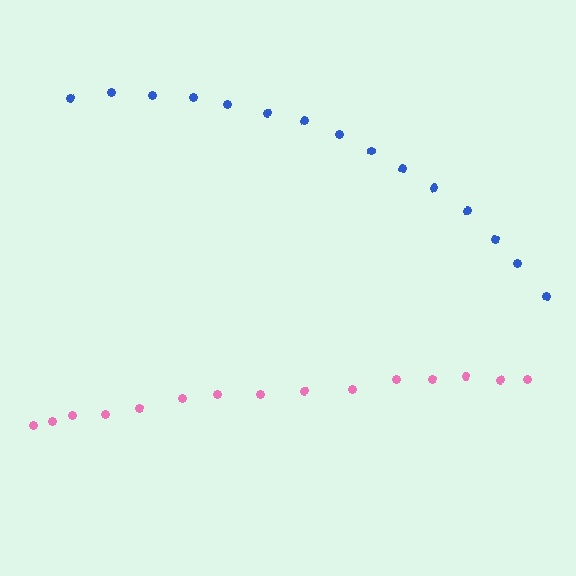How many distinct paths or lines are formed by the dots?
There are 2 distinct paths.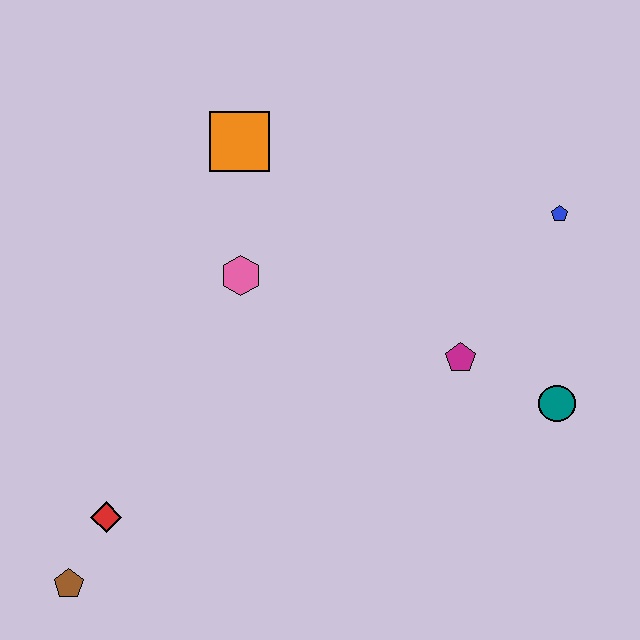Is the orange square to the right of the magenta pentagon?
No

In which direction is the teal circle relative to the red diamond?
The teal circle is to the right of the red diamond.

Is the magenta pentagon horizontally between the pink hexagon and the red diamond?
No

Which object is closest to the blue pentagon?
The magenta pentagon is closest to the blue pentagon.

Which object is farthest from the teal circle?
The brown pentagon is farthest from the teal circle.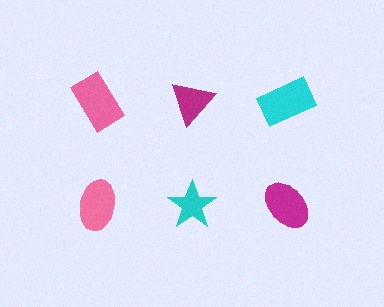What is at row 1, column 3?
A cyan rectangle.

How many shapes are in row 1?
3 shapes.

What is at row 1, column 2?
A magenta triangle.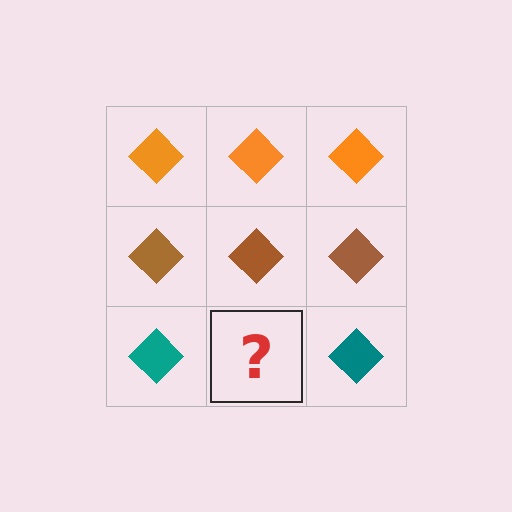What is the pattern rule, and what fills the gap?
The rule is that each row has a consistent color. The gap should be filled with a teal diamond.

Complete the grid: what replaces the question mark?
The question mark should be replaced with a teal diamond.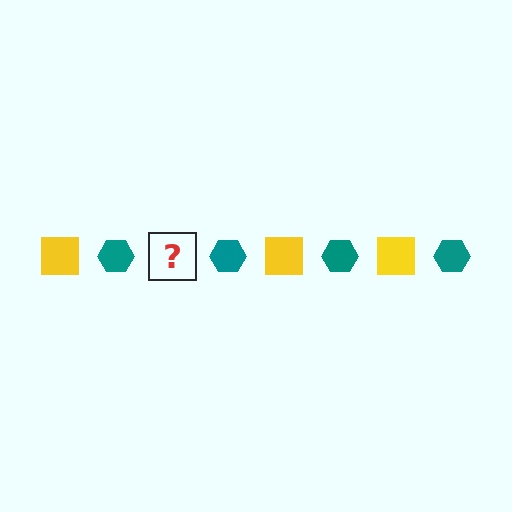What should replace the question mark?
The question mark should be replaced with a yellow square.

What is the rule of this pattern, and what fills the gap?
The rule is that the pattern alternates between yellow square and teal hexagon. The gap should be filled with a yellow square.